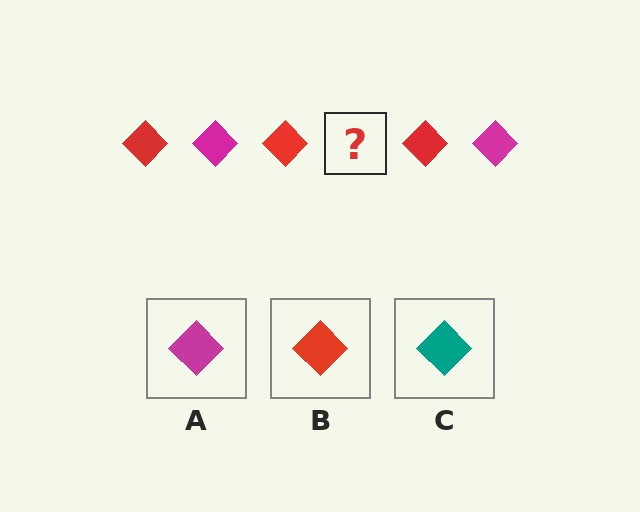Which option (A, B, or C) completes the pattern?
A.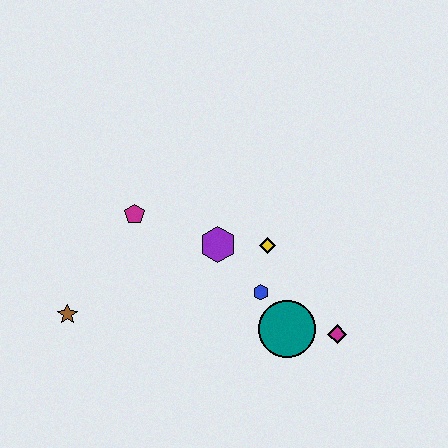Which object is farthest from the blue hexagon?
The brown star is farthest from the blue hexagon.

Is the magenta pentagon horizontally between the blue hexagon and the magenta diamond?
No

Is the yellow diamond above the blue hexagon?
Yes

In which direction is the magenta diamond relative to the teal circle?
The magenta diamond is to the right of the teal circle.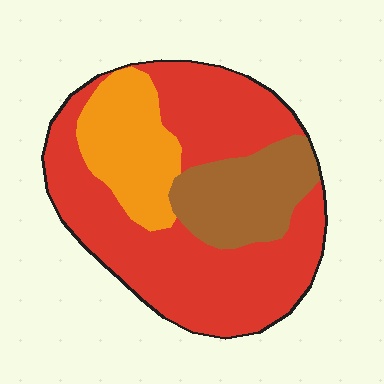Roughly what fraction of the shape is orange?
Orange covers 19% of the shape.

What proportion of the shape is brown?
Brown takes up about one fifth (1/5) of the shape.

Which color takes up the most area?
Red, at roughly 60%.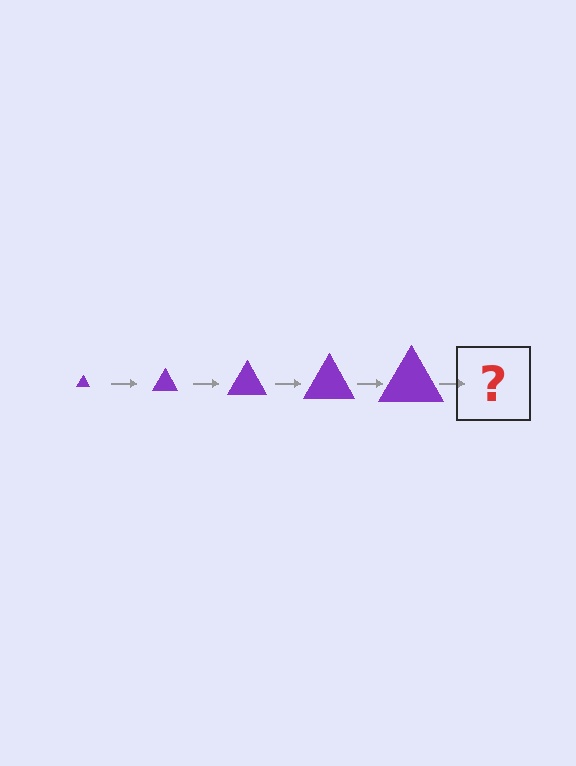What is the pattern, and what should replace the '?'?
The pattern is that the triangle gets progressively larger each step. The '?' should be a purple triangle, larger than the previous one.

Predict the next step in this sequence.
The next step is a purple triangle, larger than the previous one.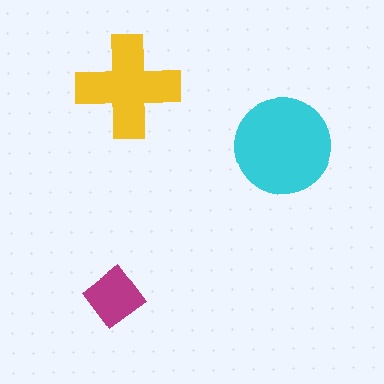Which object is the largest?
The cyan circle.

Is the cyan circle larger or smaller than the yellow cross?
Larger.